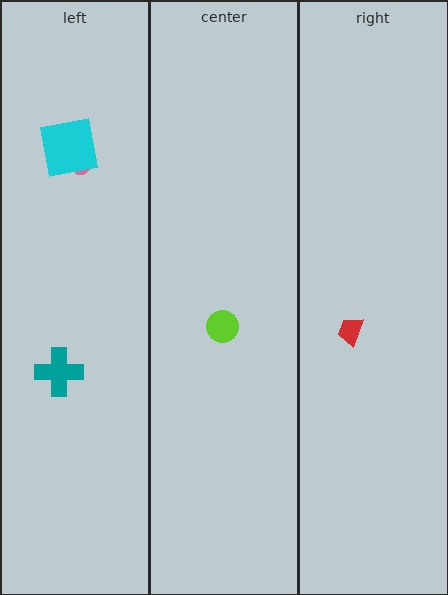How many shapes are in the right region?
1.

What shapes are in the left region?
The teal cross, the pink ellipse, the cyan square.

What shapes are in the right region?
The red trapezoid.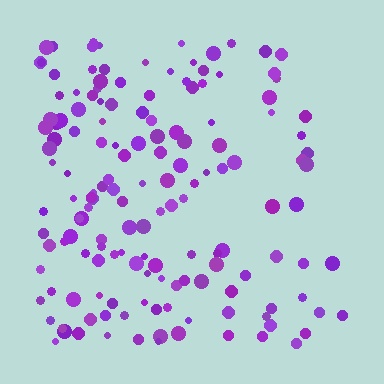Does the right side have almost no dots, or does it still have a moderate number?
Still a moderate number, just noticeably fewer than the left.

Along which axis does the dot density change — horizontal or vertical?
Horizontal.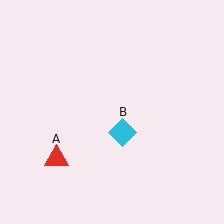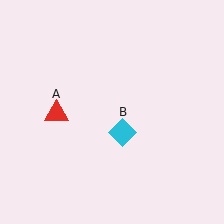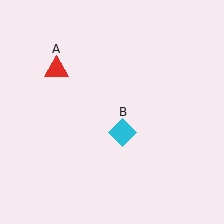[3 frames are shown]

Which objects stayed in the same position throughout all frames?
Cyan diamond (object B) remained stationary.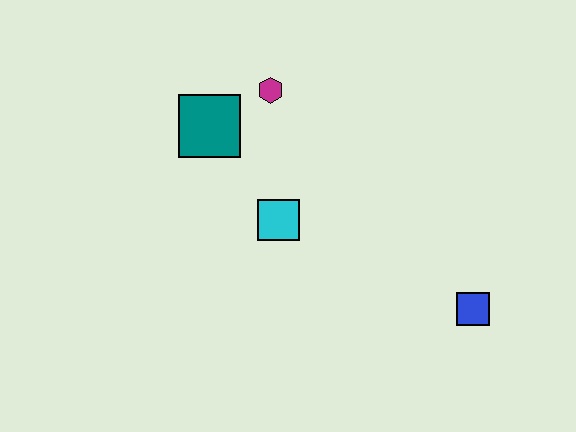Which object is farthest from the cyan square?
The blue square is farthest from the cyan square.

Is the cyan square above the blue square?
Yes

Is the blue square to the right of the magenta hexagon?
Yes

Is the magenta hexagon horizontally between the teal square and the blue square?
Yes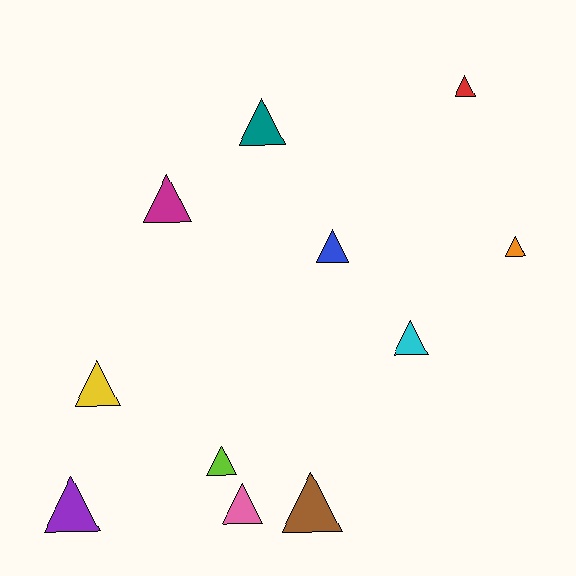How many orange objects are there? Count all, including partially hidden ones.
There is 1 orange object.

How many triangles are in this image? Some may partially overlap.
There are 11 triangles.